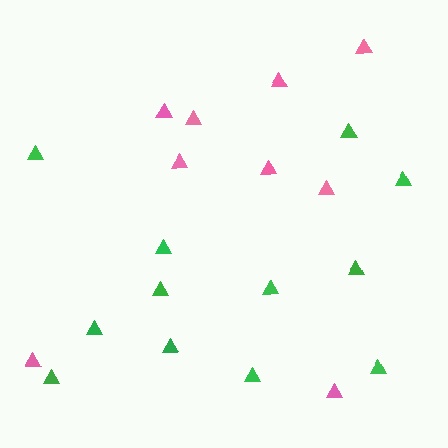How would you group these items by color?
There are 2 groups: one group of green triangles (12) and one group of pink triangles (9).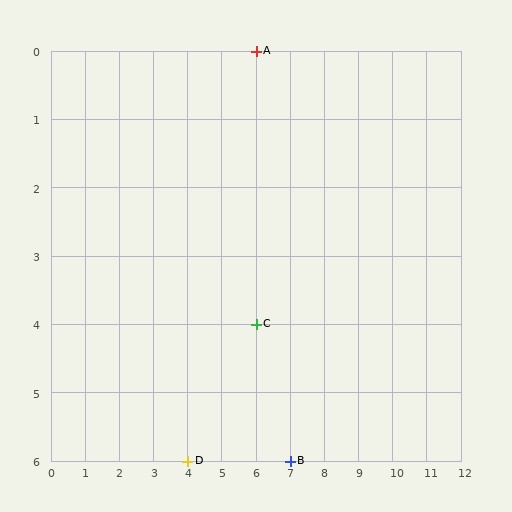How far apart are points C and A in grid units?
Points C and A are 4 rows apart.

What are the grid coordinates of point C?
Point C is at grid coordinates (6, 4).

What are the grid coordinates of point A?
Point A is at grid coordinates (6, 0).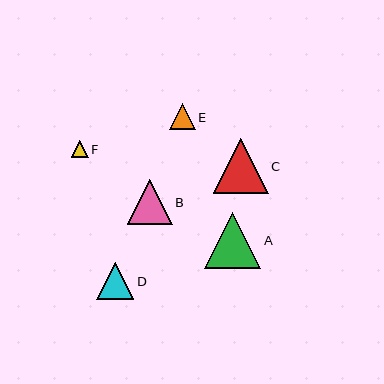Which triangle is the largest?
Triangle A is the largest with a size of approximately 56 pixels.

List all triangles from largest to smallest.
From largest to smallest: A, C, B, D, E, F.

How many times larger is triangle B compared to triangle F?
Triangle B is approximately 2.6 times the size of triangle F.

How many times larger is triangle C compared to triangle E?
Triangle C is approximately 2.2 times the size of triangle E.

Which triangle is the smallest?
Triangle F is the smallest with a size of approximately 17 pixels.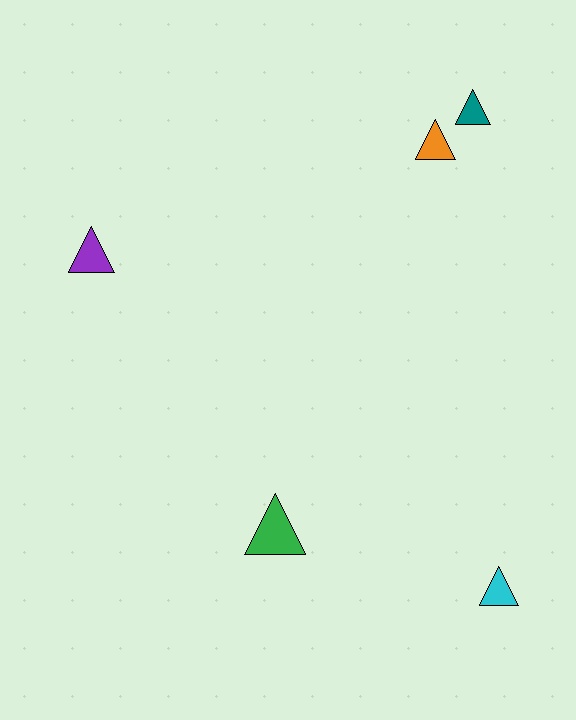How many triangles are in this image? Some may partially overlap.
There are 5 triangles.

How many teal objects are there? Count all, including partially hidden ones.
There is 1 teal object.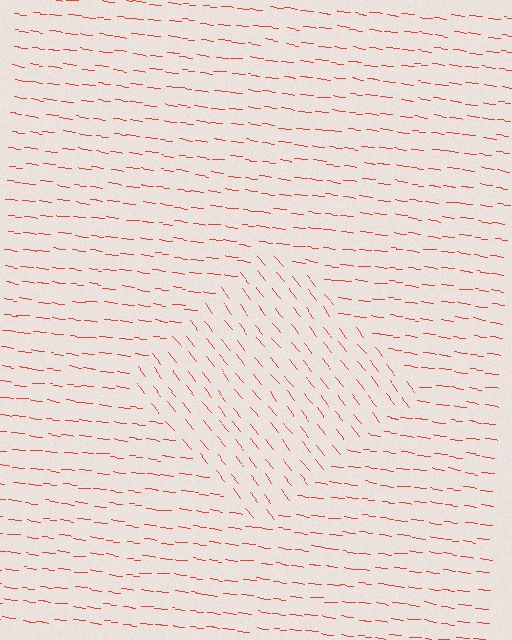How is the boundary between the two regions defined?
The boundary is defined purely by a change in line orientation (approximately 45 degrees difference). All lines are the same color and thickness.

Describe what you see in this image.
The image is filled with small red line segments. A diamond region in the image has lines oriented differently from the surrounding lines, creating a visible texture boundary.